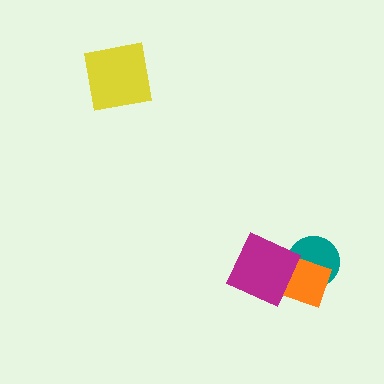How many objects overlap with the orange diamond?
2 objects overlap with the orange diamond.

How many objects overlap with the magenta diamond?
2 objects overlap with the magenta diamond.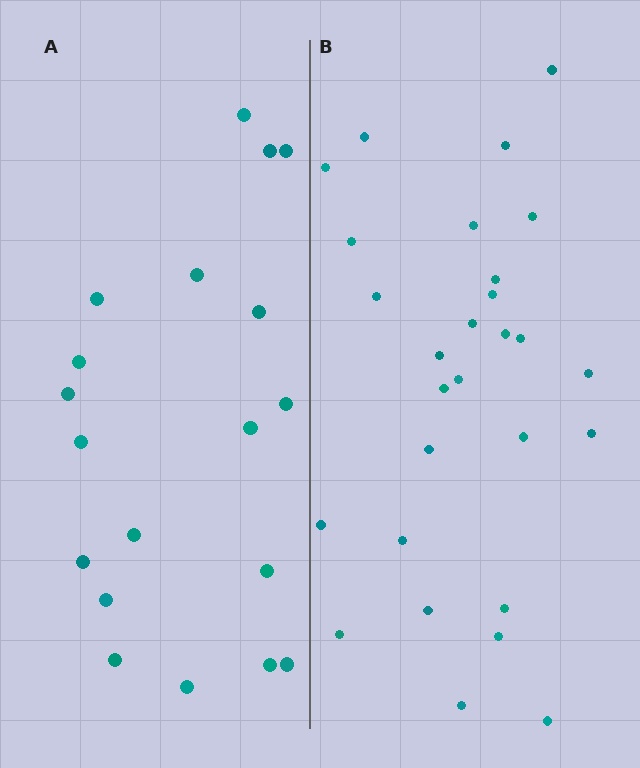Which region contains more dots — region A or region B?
Region B (the right region) has more dots.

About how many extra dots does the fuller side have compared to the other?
Region B has roughly 8 or so more dots than region A.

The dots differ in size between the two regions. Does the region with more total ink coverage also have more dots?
No. Region A has more total ink coverage because its dots are larger, but region B actually contains more individual dots. Total area can be misleading — the number of items is what matters here.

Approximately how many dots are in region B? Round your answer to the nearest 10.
About 30 dots. (The exact count is 28, which rounds to 30.)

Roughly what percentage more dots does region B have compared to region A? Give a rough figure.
About 45% more.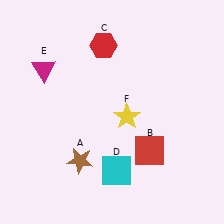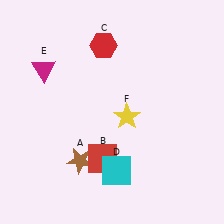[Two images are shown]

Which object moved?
The red square (B) moved left.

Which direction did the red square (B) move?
The red square (B) moved left.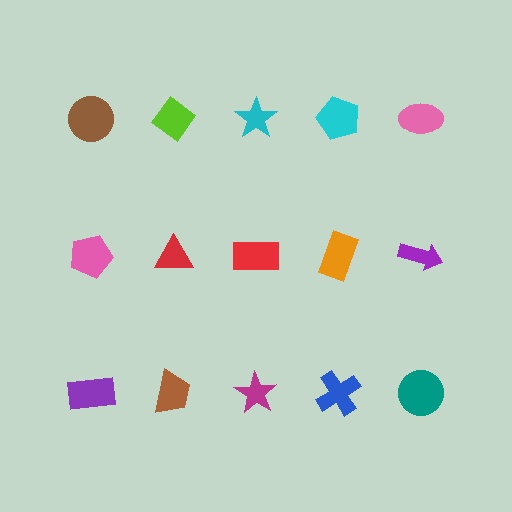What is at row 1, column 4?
A cyan pentagon.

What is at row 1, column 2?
A lime diamond.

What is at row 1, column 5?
A pink ellipse.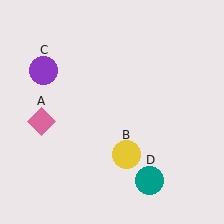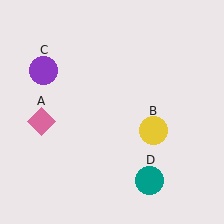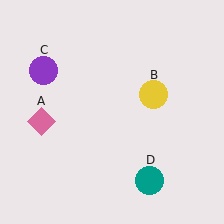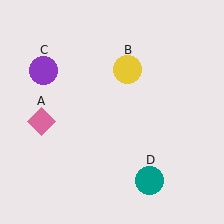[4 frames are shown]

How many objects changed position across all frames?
1 object changed position: yellow circle (object B).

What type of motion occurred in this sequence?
The yellow circle (object B) rotated counterclockwise around the center of the scene.